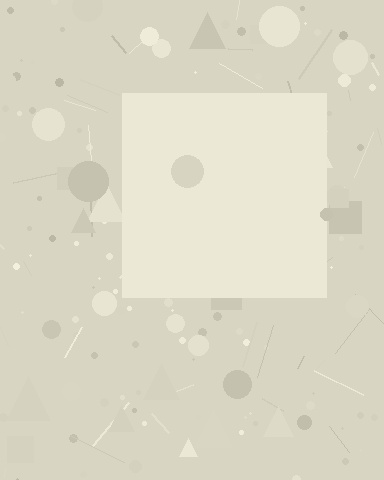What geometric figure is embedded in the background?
A square is embedded in the background.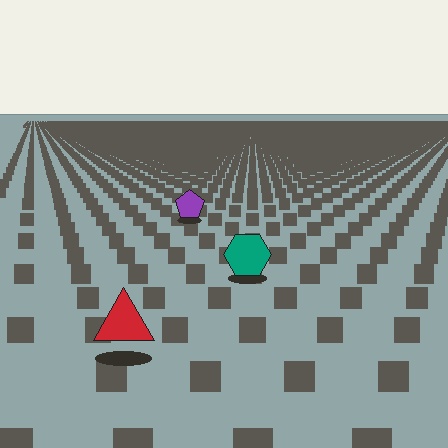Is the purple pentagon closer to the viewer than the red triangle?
No. The red triangle is closer — you can tell from the texture gradient: the ground texture is coarser near it.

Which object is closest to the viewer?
The red triangle is closest. The texture marks near it are larger and more spread out.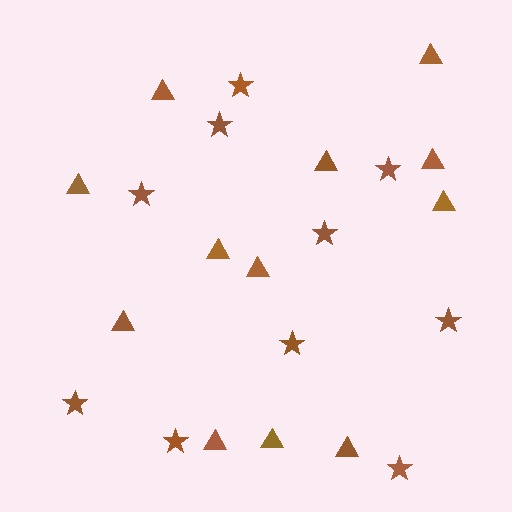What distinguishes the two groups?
There are 2 groups: one group of triangles (12) and one group of stars (10).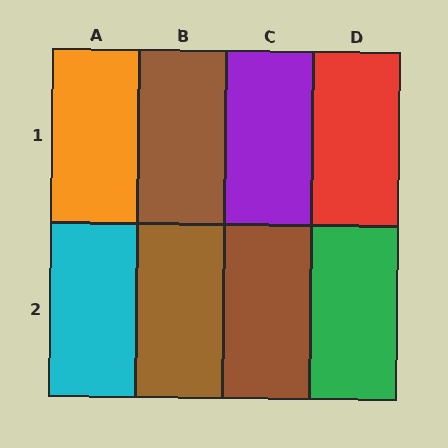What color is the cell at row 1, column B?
Brown.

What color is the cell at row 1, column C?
Purple.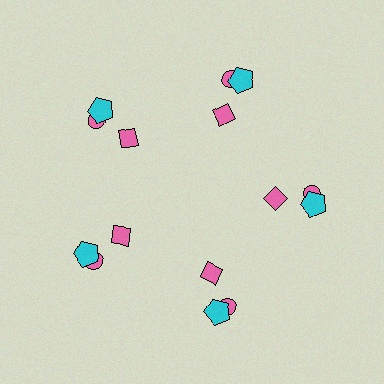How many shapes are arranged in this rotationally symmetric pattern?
There are 15 shapes, arranged in 5 groups of 3.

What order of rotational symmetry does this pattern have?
This pattern has 5-fold rotational symmetry.